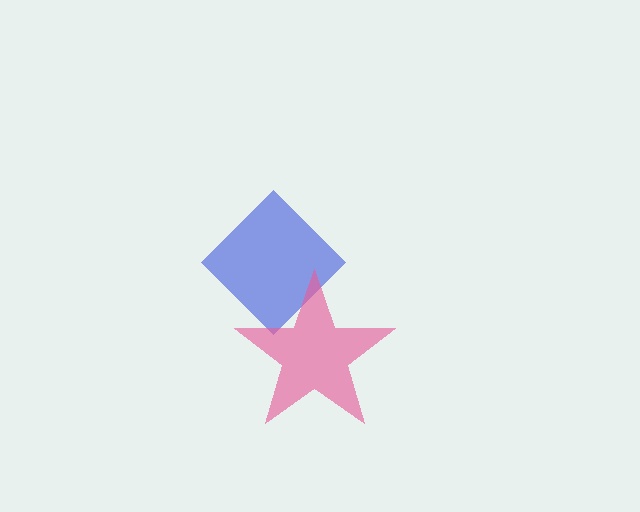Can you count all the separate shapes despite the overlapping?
Yes, there are 2 separate shapes.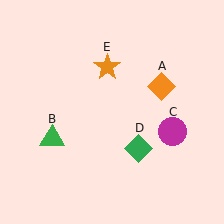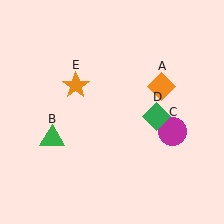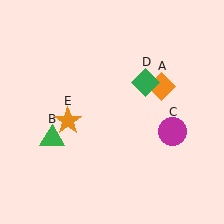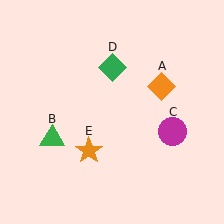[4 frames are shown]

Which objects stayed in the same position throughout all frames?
Orange diamond (object A) and green triangle (object B) and magenta circle (object C) remained stationary.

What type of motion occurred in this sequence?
The green diamond (object D), orange star (object E) rotated counterclockwise around the center of the scene.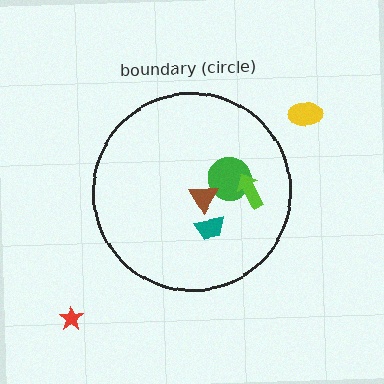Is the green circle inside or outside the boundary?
Inside.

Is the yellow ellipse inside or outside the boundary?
Outside.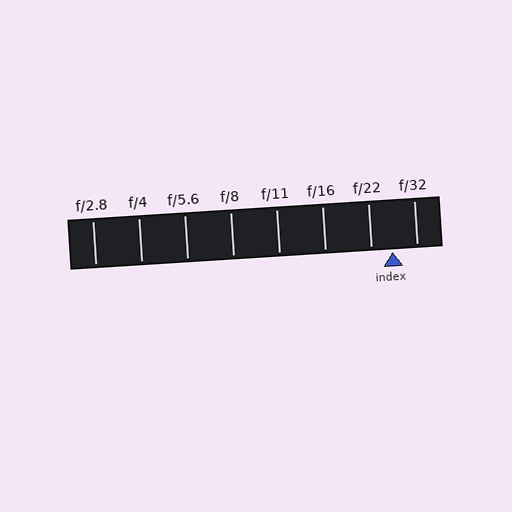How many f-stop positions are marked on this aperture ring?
There are 8 f-stop positions marked.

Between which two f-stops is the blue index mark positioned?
The index mark is between f/22 and f/32.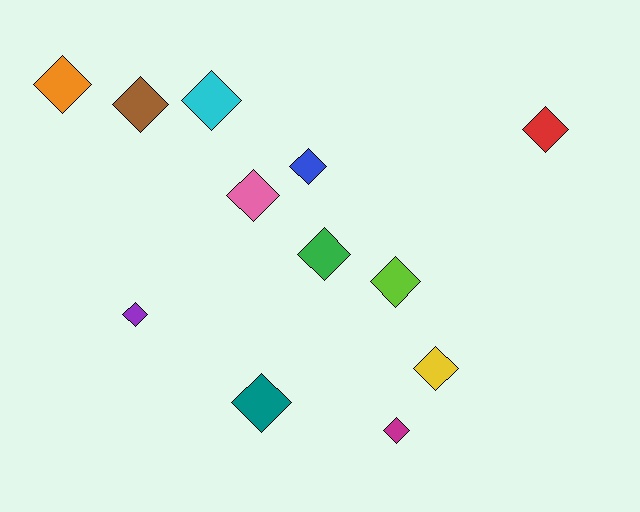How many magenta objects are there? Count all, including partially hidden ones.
There is 1 magenta object.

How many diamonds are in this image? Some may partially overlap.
There are 12 diamonds.